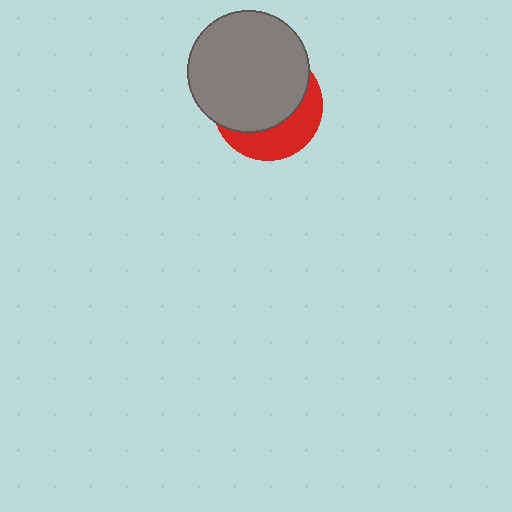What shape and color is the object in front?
The object in front is a gray circle.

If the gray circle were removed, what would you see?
You would see the complete red circle.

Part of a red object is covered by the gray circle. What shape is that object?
It is a circle.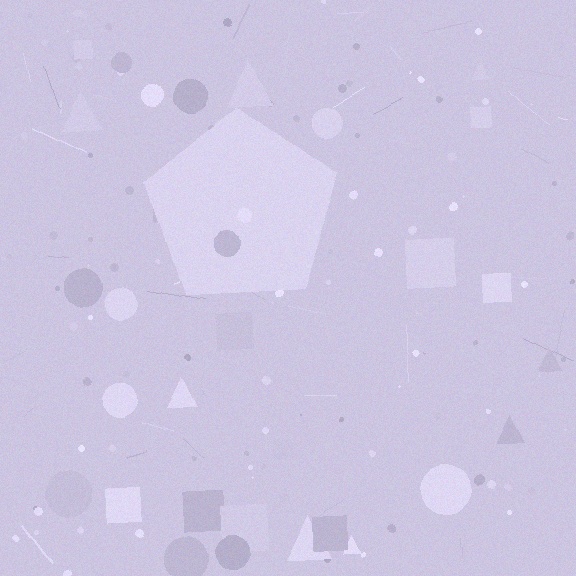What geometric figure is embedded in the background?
A pentagon is embedded in the background.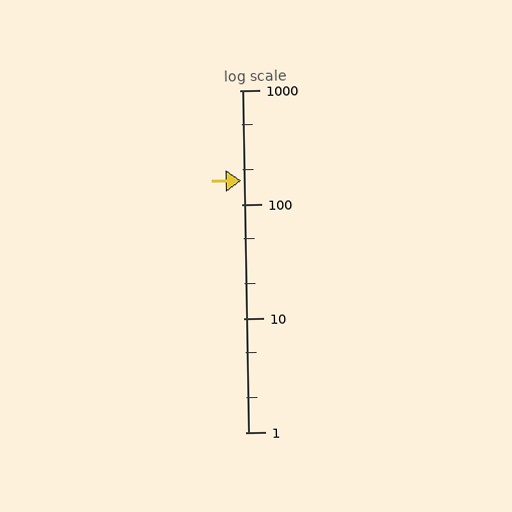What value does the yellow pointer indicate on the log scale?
The pointer indicates approximately 160.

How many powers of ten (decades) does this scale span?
The scale spans 3 decades, from 1 to 1000.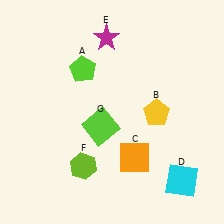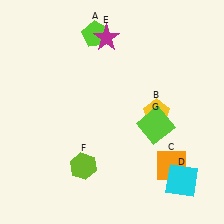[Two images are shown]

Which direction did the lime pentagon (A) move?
The lime pentagon (A) moved up.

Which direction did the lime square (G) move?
The lime square (G) moved right.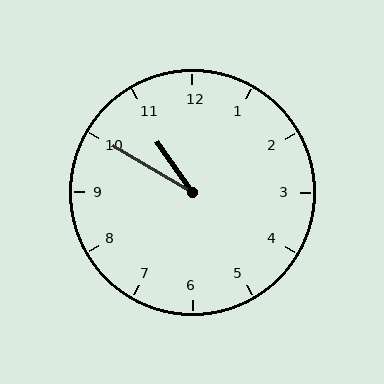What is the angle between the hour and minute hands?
Approximately 25 degrees.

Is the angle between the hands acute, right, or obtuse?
It is acute.